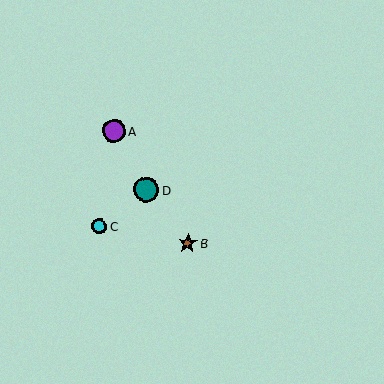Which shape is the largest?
The teal circle (labeled D) is the largest.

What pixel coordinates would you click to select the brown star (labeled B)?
Click at (188, 243) to select the brown star B.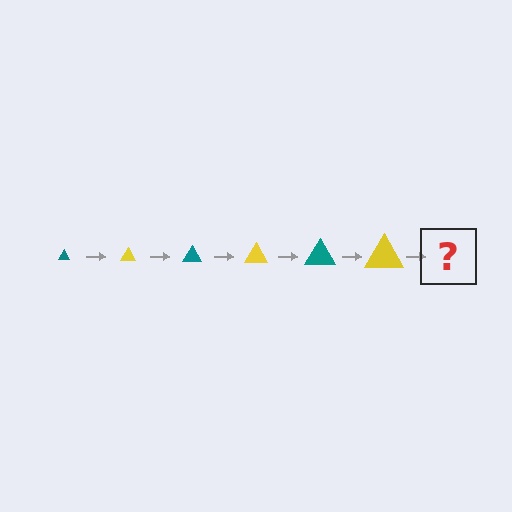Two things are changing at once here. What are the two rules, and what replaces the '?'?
The two rules are that the triangle grows larger each step and the color cycles through teal and yellow. The '?' should be a teal triangle, larger than the previous one.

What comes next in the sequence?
The next element should be a teal triangle, larger than the previous one.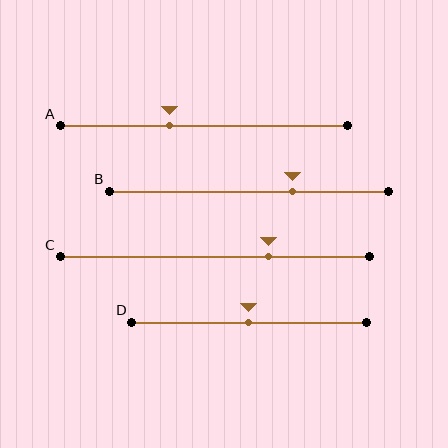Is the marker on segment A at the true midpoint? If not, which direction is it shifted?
No, the marker on segment A is shifted to the left by about 12% of the segment length.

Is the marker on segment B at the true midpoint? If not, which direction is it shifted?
No, the marker on segment B is shifted to the right by about 16% of the segment length.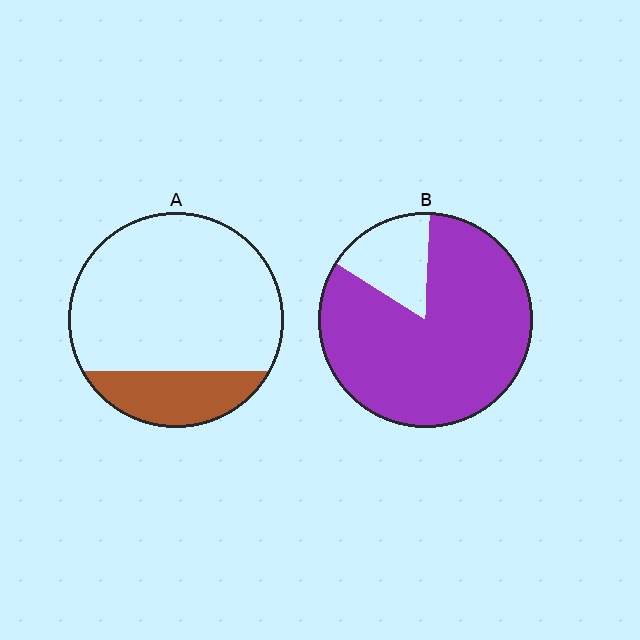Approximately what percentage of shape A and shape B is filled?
A is approximately 20% and B is approximately 85%.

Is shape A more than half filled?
No.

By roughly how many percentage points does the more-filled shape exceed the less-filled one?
By roughly 60 percentage points (B over A).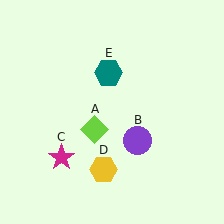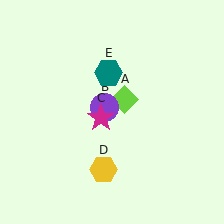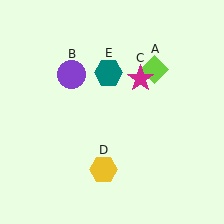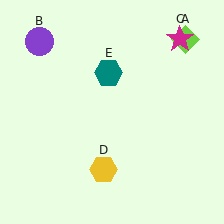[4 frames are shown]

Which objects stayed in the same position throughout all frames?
Yellow hexagon (object D) and teal hexagon (object E) remained stationary.